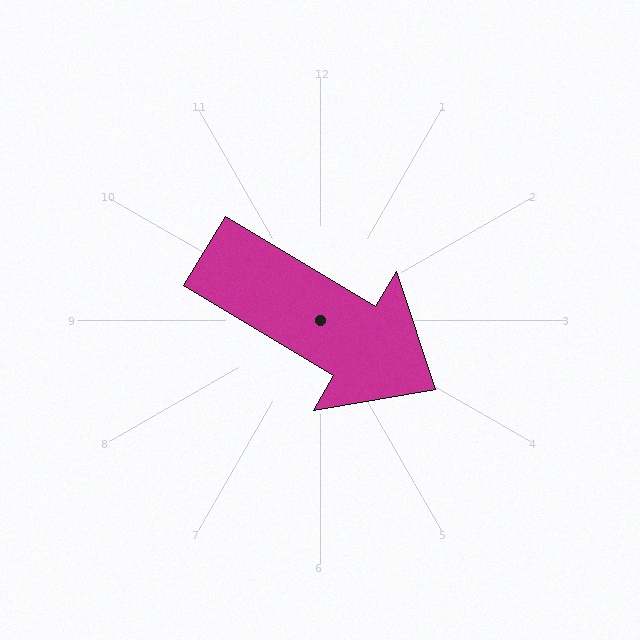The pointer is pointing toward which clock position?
Roughly 4 o'clock.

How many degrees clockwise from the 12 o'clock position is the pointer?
Approximately 121 degrees.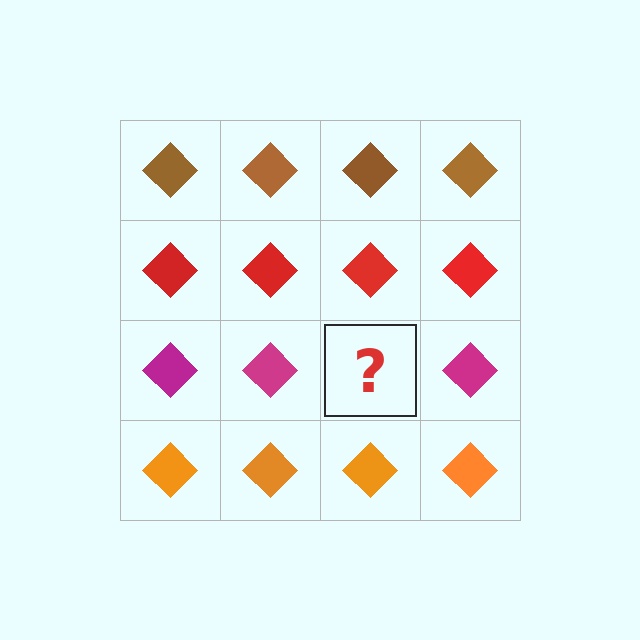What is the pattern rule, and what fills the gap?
The rule is that each row has a consistent color. The gap should be filled with a magenta diamond.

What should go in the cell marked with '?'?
The missing cell should contain a magenta diamond.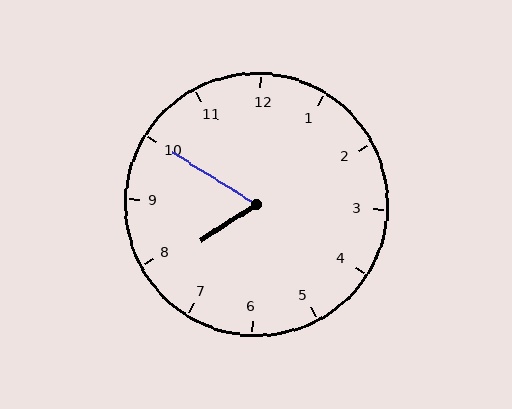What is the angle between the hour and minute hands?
Approximately 65 degrees.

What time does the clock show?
7:50.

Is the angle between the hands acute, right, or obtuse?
It is acute.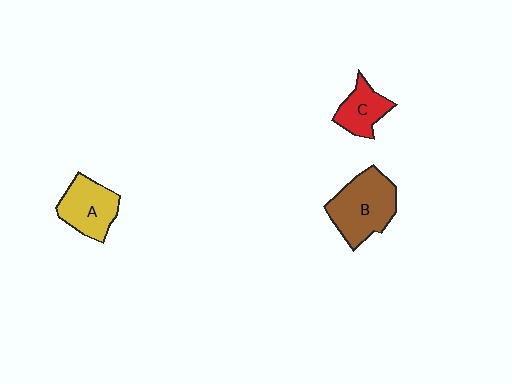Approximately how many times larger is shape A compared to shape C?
Approximately 1.4 times.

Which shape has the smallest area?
Shape C (red).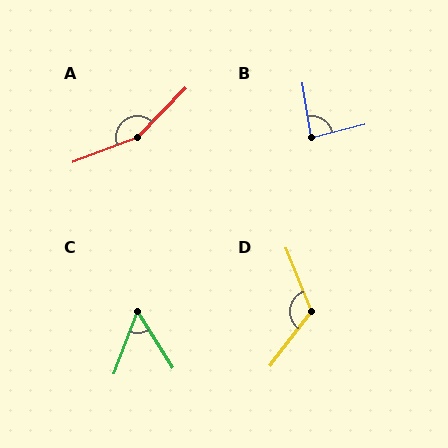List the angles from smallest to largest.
C (54°), B (84°), D (121°), A (155°).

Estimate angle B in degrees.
Approximately 84 degrees.